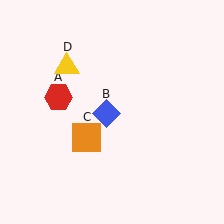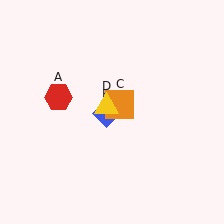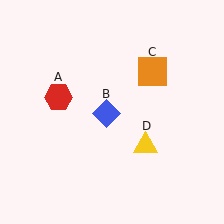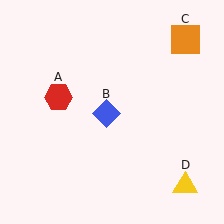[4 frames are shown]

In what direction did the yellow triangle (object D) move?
The yellow triangle (object D) moved down and to the right.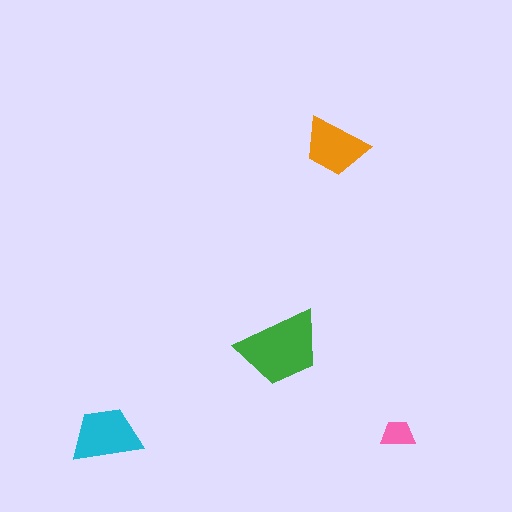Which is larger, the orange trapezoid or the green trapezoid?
The green one.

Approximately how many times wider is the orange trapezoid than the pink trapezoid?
About 2 times wider.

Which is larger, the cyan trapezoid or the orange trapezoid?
The cyan one.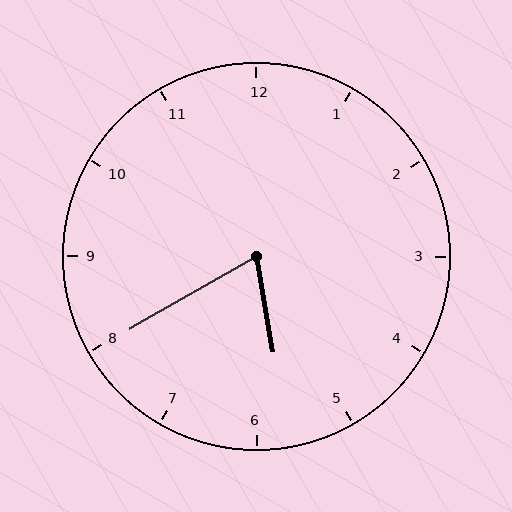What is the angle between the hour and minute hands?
Approximately 70 degrees.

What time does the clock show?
5:40.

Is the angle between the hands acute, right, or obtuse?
It is acute.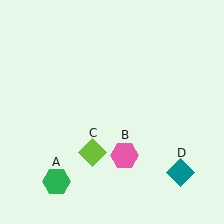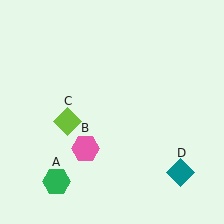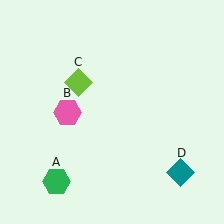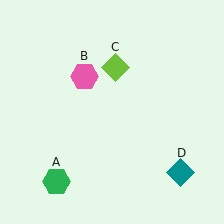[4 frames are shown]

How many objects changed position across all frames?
2 objects changed position: pink hexagon (object B), lime diamond (object C).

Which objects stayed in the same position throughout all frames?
Green hexagon (object A) and teal diamond (object D) remained stationary.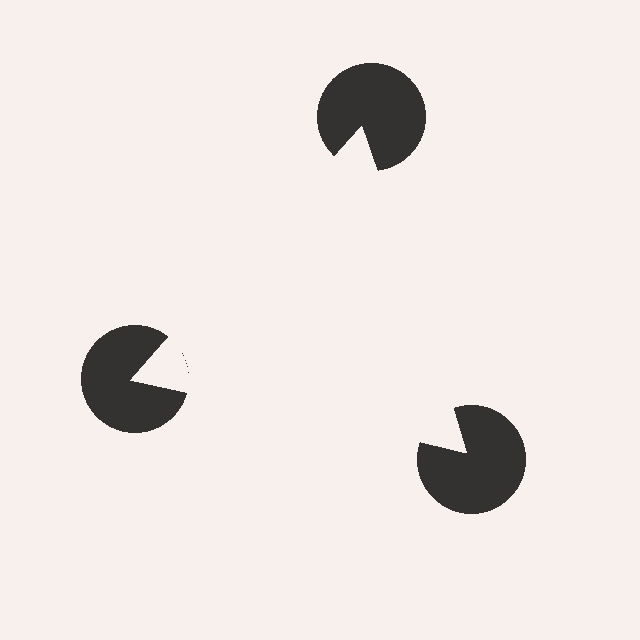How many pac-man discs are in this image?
There are 3 — one at each vertex of the illusory triangle.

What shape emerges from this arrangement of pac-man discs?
An illusory triangle — its edges are inferred from the aligned wedge cuts in the pac-man discs, not physically drawn.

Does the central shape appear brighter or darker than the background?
It typically appears slightly brighter than the background, even though no actual brightness change is drawn.